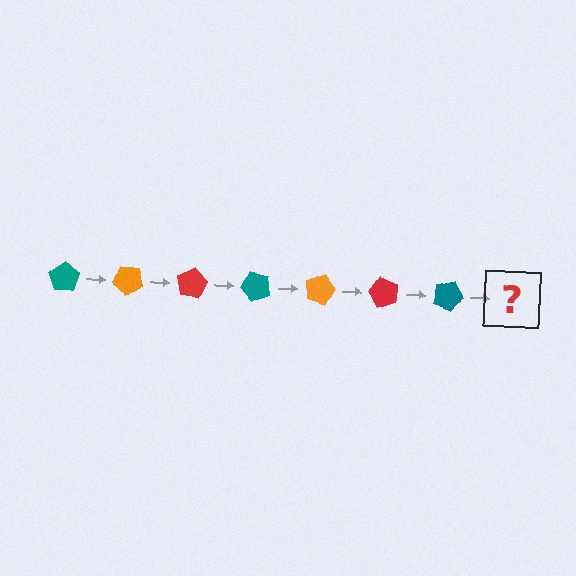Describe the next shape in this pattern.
It should be an orange pentagon, rotated 280 degrees from the start.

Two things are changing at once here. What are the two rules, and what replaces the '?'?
The two rules are that it rotates 40 degrees each step and the color cycles through teal, orange, and red. The '?' should be an orange pentagon, rotated 280 degrees from the start.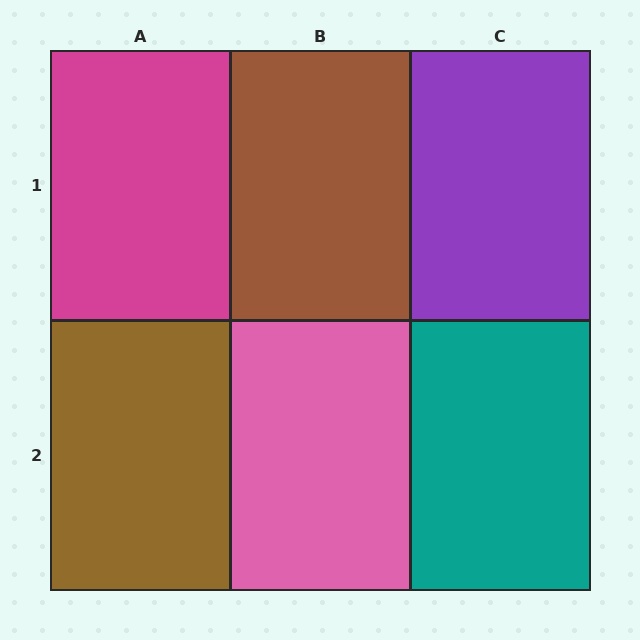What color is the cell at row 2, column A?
Brown.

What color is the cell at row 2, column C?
Teal.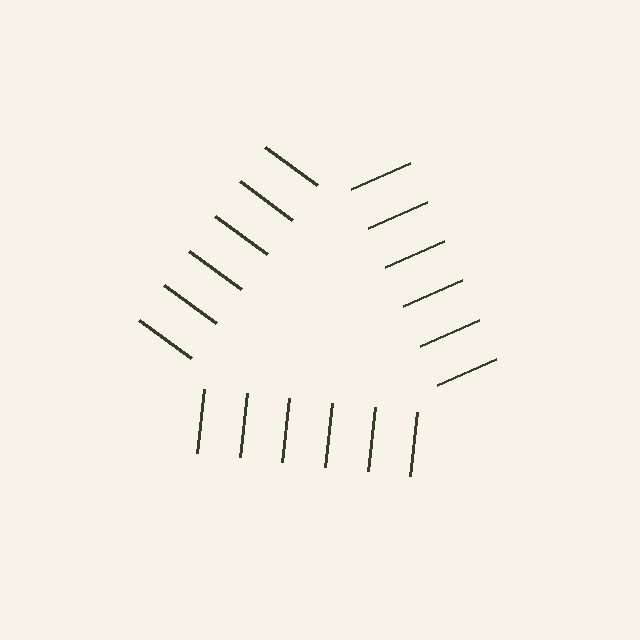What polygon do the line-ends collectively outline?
An illusory triangle — the line segments terminate on its edges but no continuous stroke is drawn.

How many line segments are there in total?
18 — 6 along each of the 3 edges.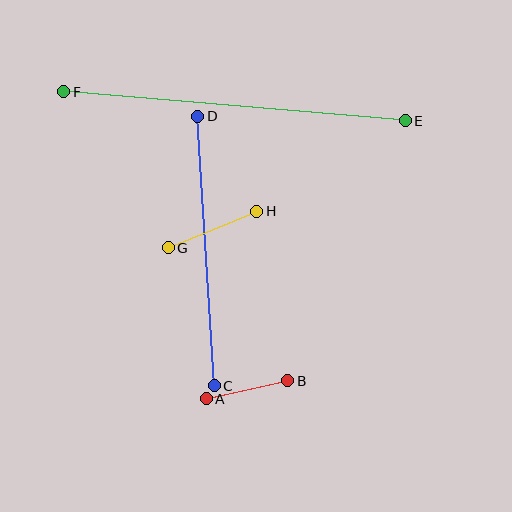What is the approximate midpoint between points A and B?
The midpoint is at approximately (247, 390) pixels.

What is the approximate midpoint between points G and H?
The midpoint is at approximately (212, 229) pixels.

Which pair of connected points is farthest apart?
Points E and F are farthest apart.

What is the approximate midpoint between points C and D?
The midpoint is at approximately (206, 251) pixels.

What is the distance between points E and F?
The distance is approximately 342 pixels.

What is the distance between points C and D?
The distance is approximately 270 pixels.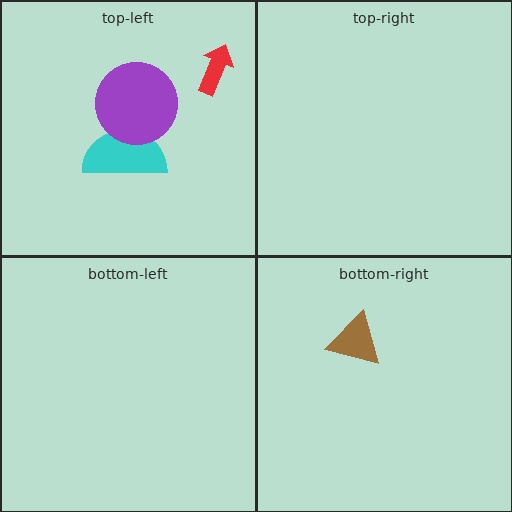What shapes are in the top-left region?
The red arrow, the cyan semicircle, the purple circle.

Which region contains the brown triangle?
The bottom-right region.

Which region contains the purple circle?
The top-left region.